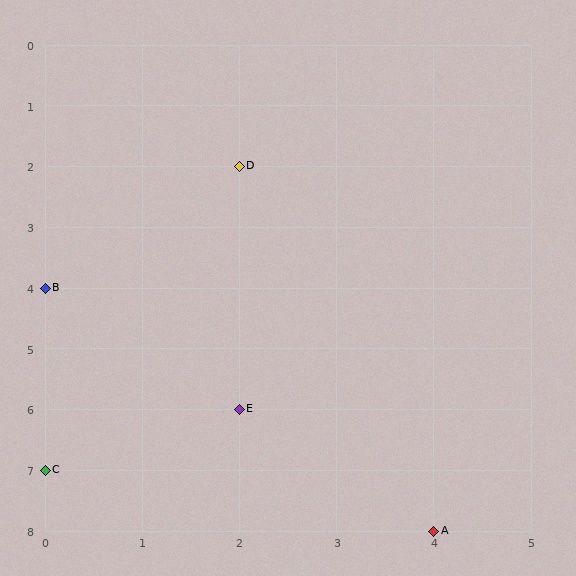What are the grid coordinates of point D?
Point D is at grid coordinates (2, 2).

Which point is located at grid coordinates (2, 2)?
Point D is at (2, 2).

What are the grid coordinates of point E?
Point E is at grid coordinates (2, 6).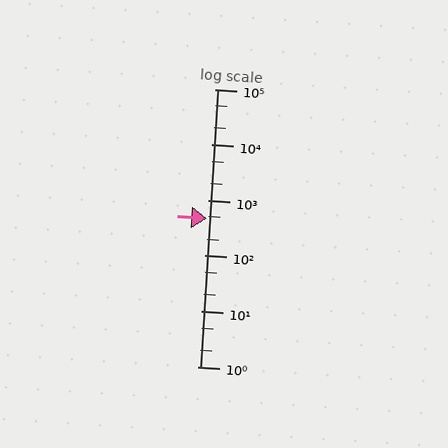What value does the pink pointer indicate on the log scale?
The pointer indicates approximately 470.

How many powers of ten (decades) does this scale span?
The scale spans 5 decades, from 1 to 100000.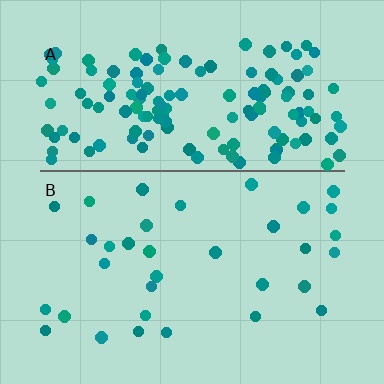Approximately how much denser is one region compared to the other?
Approximately 4.3× — region A over region B.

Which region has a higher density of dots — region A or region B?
A (the top).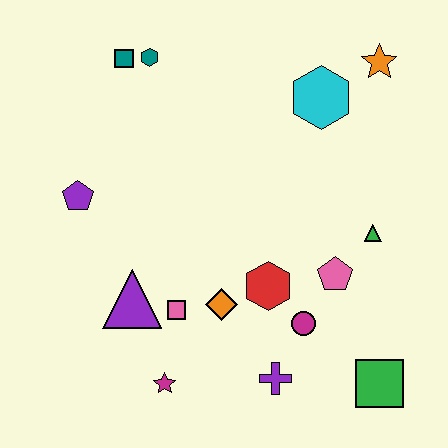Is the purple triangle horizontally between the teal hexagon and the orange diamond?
No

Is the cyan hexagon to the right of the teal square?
Yes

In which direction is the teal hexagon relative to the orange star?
The teal hexagon is to the left of the orange star.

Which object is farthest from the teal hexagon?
The green square is farthest from the teal hexagon.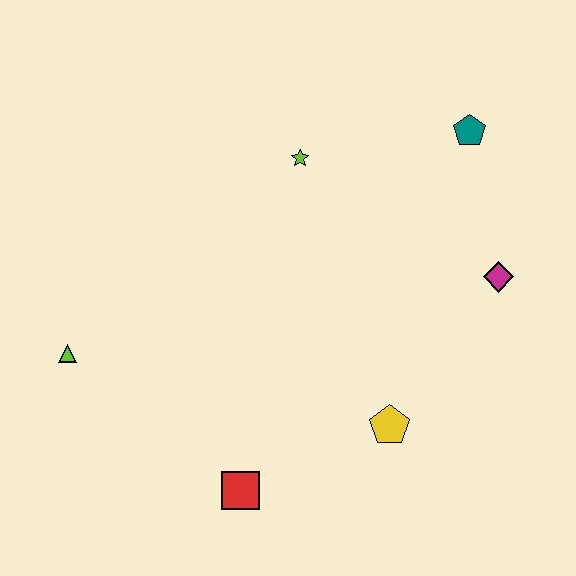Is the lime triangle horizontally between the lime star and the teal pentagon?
No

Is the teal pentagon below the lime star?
No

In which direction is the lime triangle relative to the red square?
The lime triangle is to the left of the red square.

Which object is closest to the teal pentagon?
The magenta diamond is closest to the teal pentagon.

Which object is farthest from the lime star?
The red square is farthest from the lime star.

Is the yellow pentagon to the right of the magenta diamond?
No